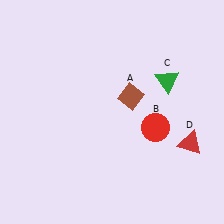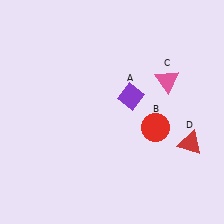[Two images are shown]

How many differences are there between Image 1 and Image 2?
There are 2 differences between the two images.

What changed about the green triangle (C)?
In Image 1, C is green. In Image 2, it changed to pink.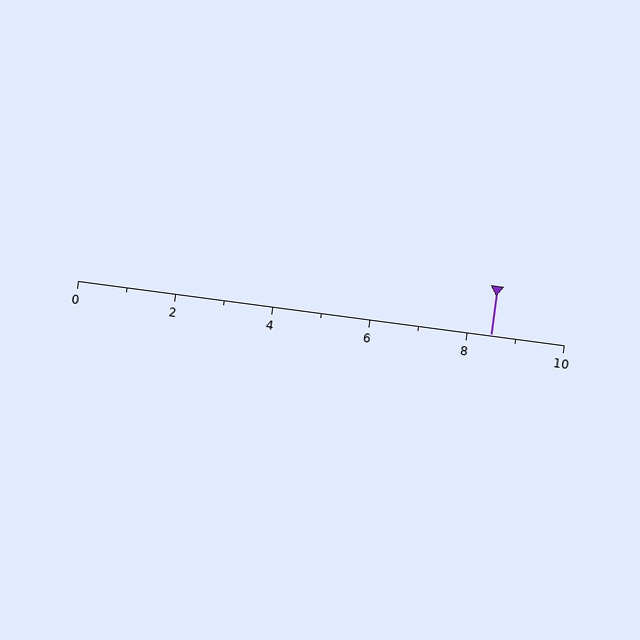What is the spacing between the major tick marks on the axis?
The major ticks are spaced 2 apart.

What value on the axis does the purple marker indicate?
The marker indicates approximately 8.5.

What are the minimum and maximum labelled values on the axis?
The axis runs from 0 to 10.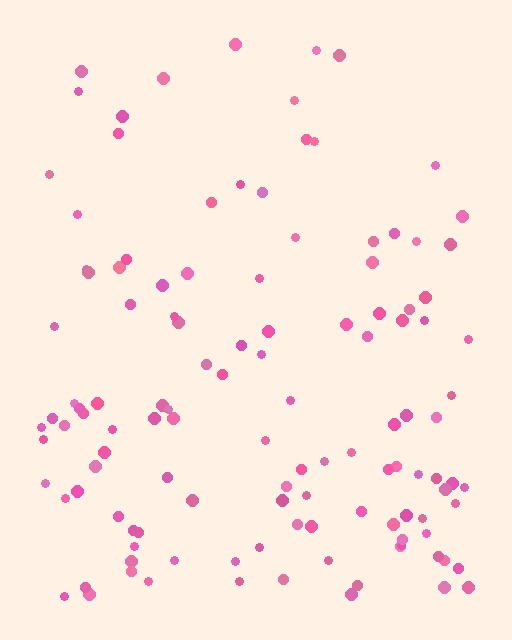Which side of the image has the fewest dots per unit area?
The top.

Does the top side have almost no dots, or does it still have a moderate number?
Still a moderate number, just noticeably fewer than the bottom.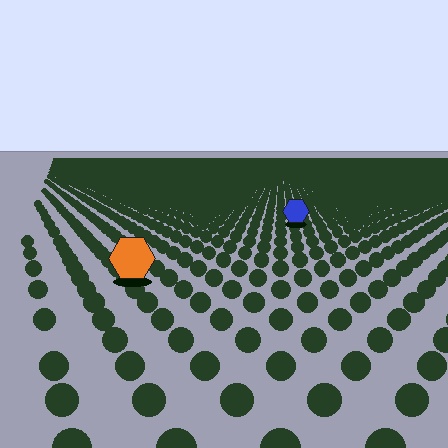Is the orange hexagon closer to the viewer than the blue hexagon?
Yes. The orange hexagon is closer — you can tell from the texture gradient: the ground texture is coarser near it.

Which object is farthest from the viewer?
The blue hexagon is farthest from the viewer. It appears smaller and the ground texture around it is denser.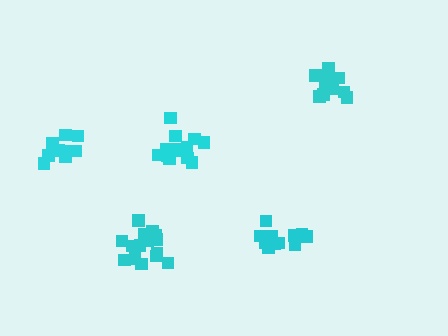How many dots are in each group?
Group 1: 13 dots, Group 2: 10 dots, Group 3: 11 dots, Group 4: 12 dots, Group 5: 16 dots (62 total).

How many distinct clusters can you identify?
There are 5 distinct clusters.